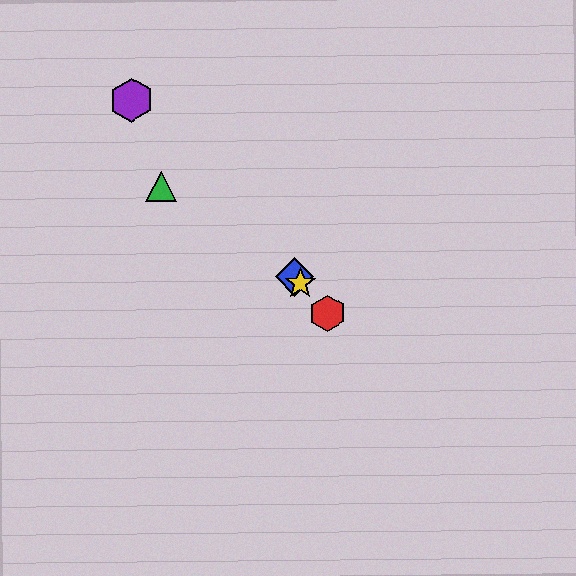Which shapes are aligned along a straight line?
The red hexagon, the blue diamond, the yellow star, the purple hexagon are aligned along a straight line.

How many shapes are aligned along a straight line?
4 shapes (the red hexagon, the blue diamond, the yellow star, the purple hexagon) are aligned along a straight line.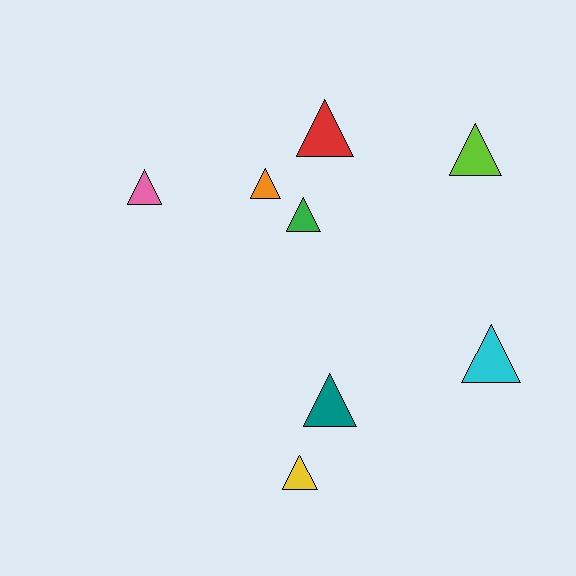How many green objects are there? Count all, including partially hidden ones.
There is 1 green object.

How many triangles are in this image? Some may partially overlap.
There are 8 triangles.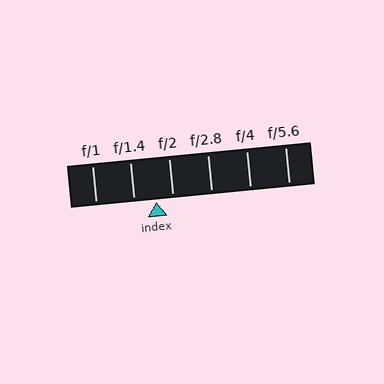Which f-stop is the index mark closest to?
The index mark is closest to f/2.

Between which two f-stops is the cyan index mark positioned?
The index mark is between f/1.4 and f/2.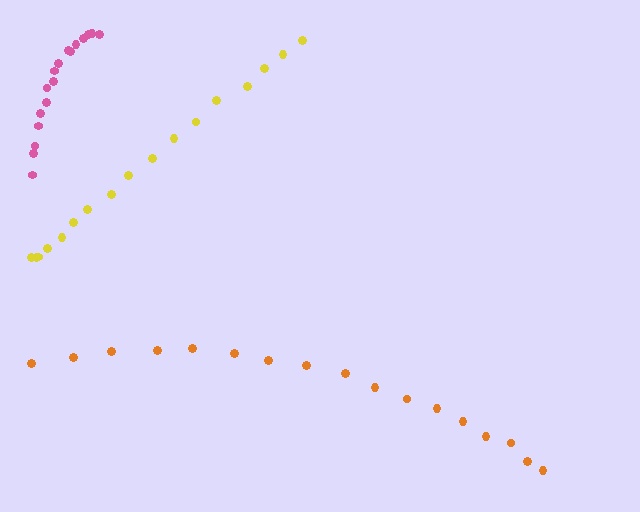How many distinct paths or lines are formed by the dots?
There are 3 distinct paths.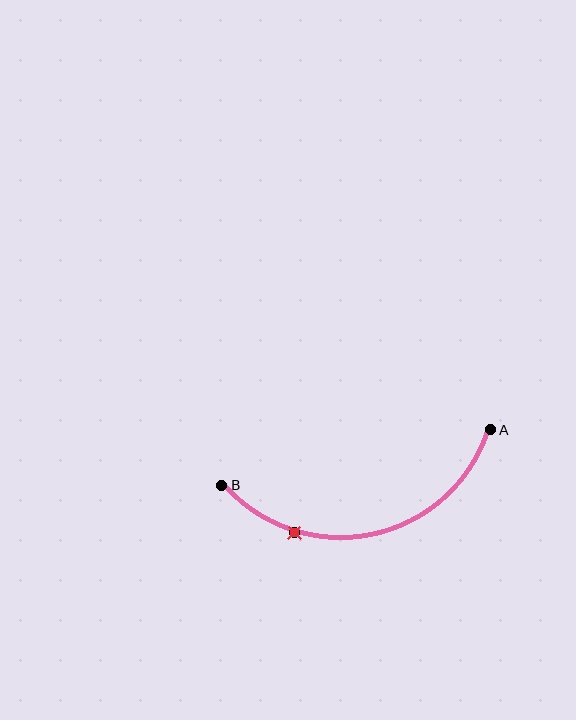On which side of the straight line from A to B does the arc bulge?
The arc bulges below the straight line connecting A and B.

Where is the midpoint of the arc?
The arc midpoint is the point on the curve farthest from the straight line joining A and B. It sits below that line.